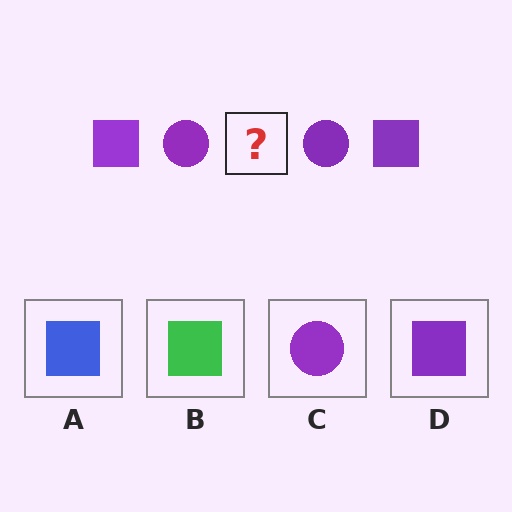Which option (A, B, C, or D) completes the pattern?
D.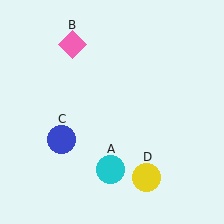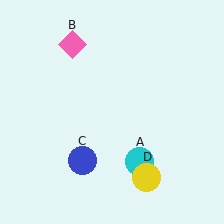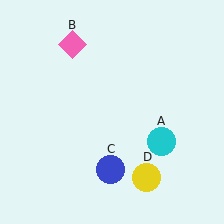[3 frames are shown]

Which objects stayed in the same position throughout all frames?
Pink diamond (object B) and yellow circle (object D) remained stationary.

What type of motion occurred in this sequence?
The cyan circle (object A), blue circle (object C) rotated counterclockwise around the center of the scene.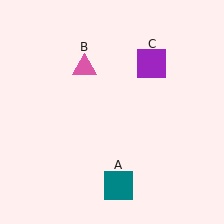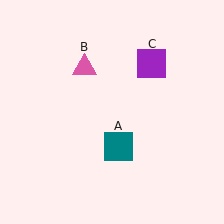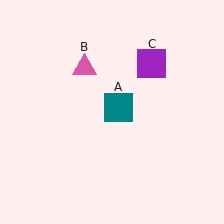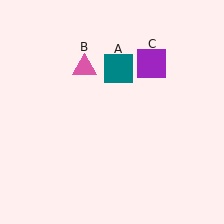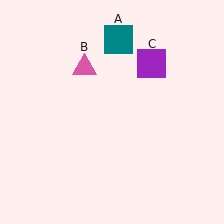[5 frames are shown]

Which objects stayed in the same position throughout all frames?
Pink triangle (object B) and purple square (object C) remained stationary.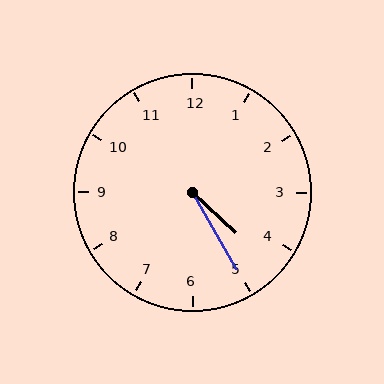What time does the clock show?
4:25.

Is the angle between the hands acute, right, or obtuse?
It is acute.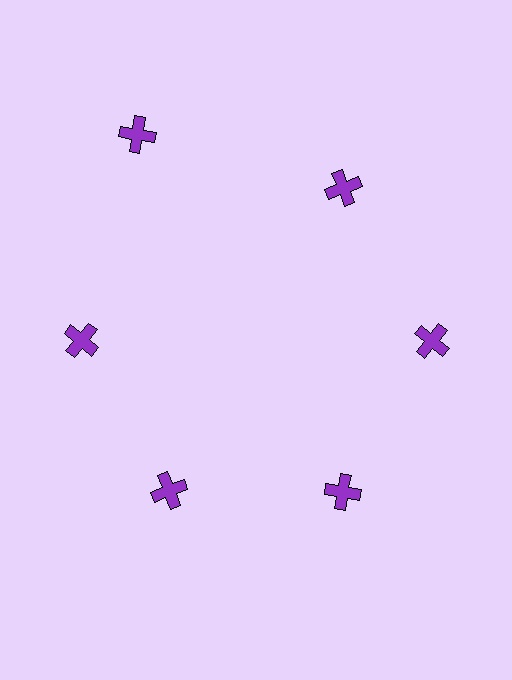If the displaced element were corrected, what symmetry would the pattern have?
It would have 6-fold rotational symmetry — the pattern would map onto itself every 60 degrees.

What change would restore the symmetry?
The symmetry would be restored by moving it inward, back onto the ring so that all 6 crosses sit at equal angles and equal distance from the center.